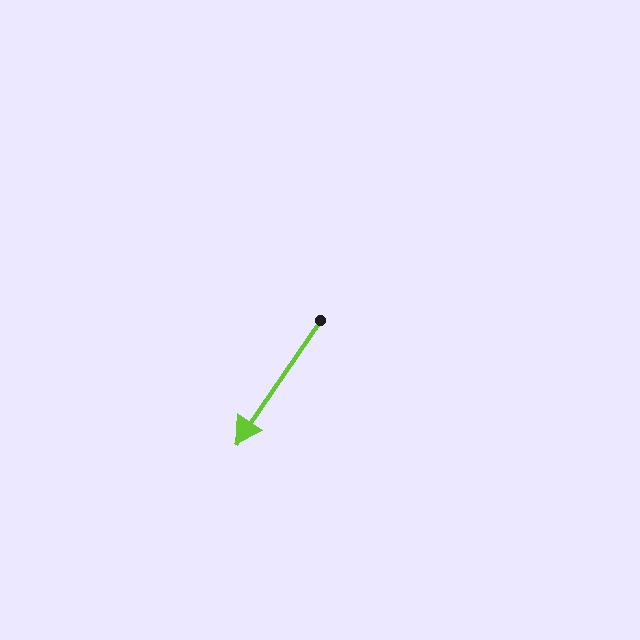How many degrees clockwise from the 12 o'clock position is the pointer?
Approximately 214 degrees.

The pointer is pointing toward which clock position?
Roughly 7 o'clock.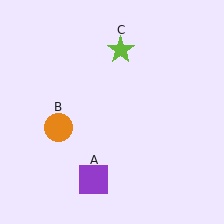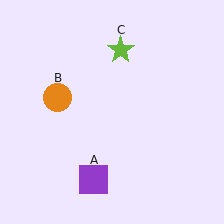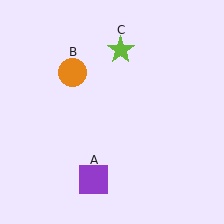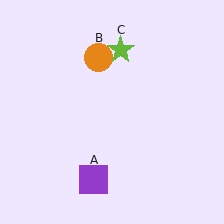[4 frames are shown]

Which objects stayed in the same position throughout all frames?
Purple square (object A) and lime star (object C) remained stationary.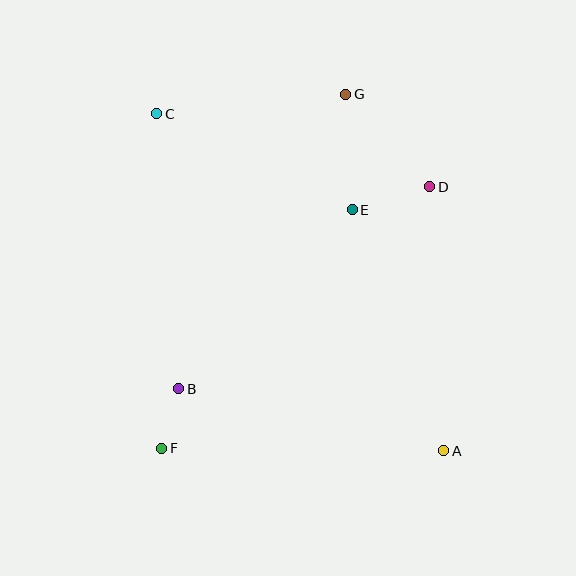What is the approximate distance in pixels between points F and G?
The distance between F and G is approximately 399 pixels.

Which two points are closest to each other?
Points B and F are closest to each other.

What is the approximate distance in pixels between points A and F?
The distance between A and F is approximately 282 pixels.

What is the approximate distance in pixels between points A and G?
The distance between A and G is approximately 370 pixels.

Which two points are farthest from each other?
Points A and C are farthest from each other.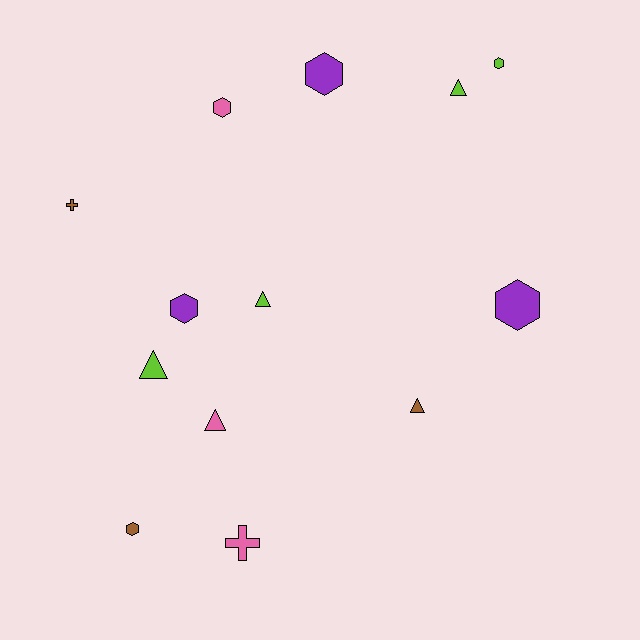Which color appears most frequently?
Lime, with 4 objects.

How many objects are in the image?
There are 13 objects.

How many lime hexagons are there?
There is 1 lime hexagon.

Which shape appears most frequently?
Hexagon, with 6 objects.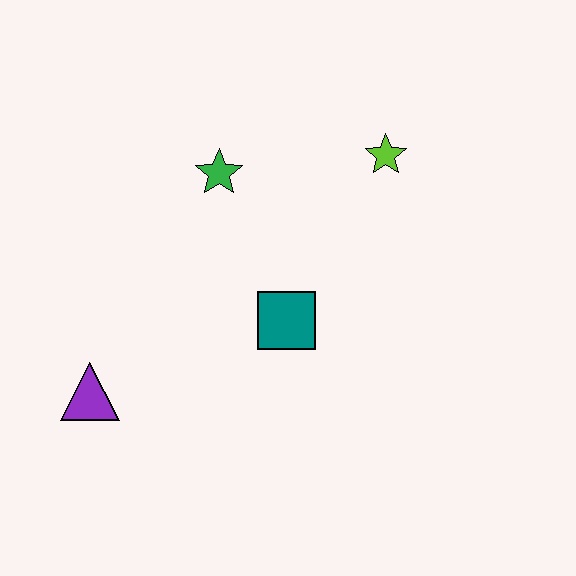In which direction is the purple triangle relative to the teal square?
The purple triangle is to the left of the teal square.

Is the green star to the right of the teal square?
No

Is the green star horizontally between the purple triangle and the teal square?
Yes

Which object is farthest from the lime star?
The purple triangle is farthest from the lime star.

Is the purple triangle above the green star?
No